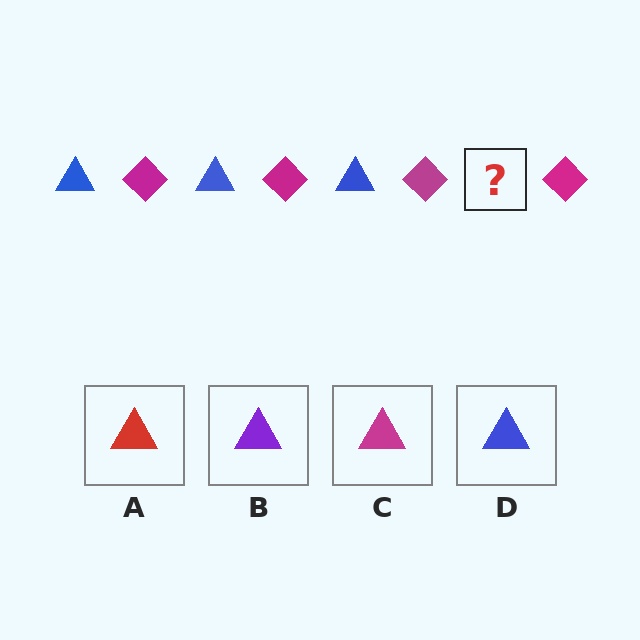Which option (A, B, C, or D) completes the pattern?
D.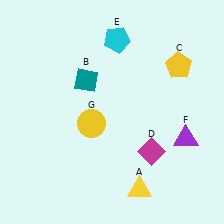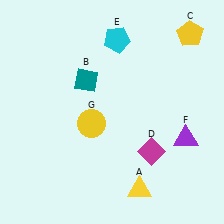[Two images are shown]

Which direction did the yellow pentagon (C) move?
The yellow pentagon (C) moved up.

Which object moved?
The yellow pentagon (C) moved up.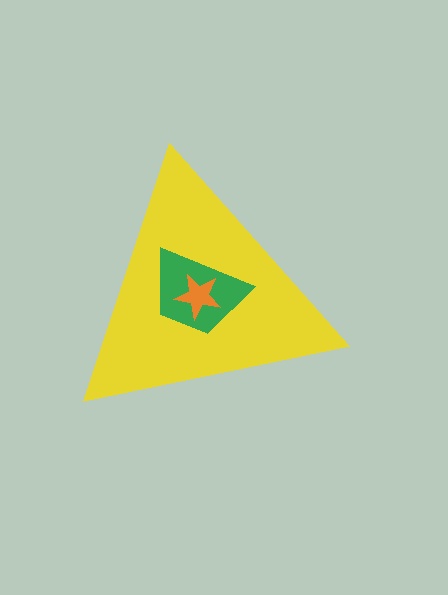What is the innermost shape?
The orange star.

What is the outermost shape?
The yellow triangle.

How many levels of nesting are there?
3.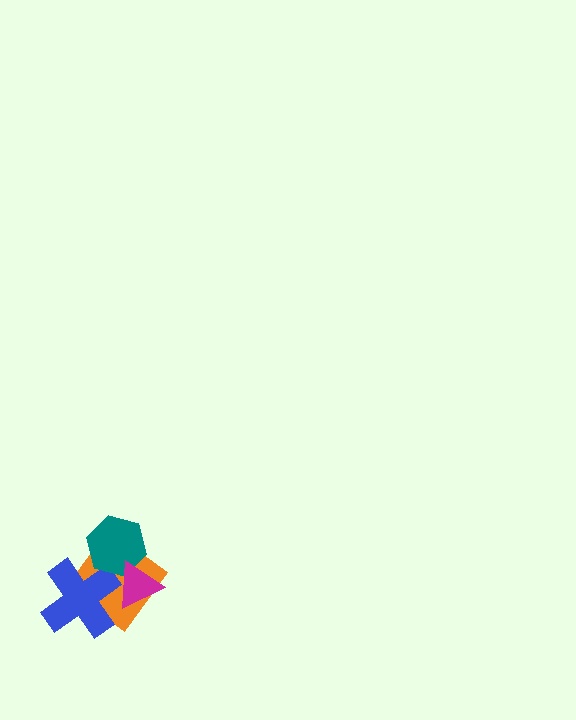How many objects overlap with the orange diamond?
3 objects overlap with the orange diamond.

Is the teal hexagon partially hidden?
Yes, it is partially covered by another shape.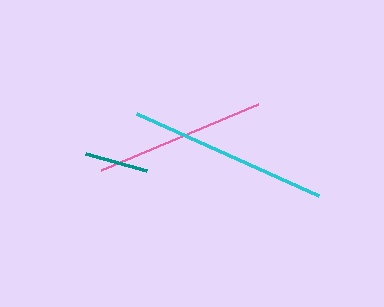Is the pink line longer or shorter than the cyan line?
The cyan line is longer than the pink line.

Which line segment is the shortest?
The teal line is the shortest at approximately 63 pixels.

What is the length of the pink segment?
The pink segment is approximately 171 pixels long.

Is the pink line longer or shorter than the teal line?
The pink line is longer than the teal line.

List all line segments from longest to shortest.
From longest to shortest: cyan, pink, teal.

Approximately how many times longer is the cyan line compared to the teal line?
The cyan line is approximately 3.2 times the length of the teal line.